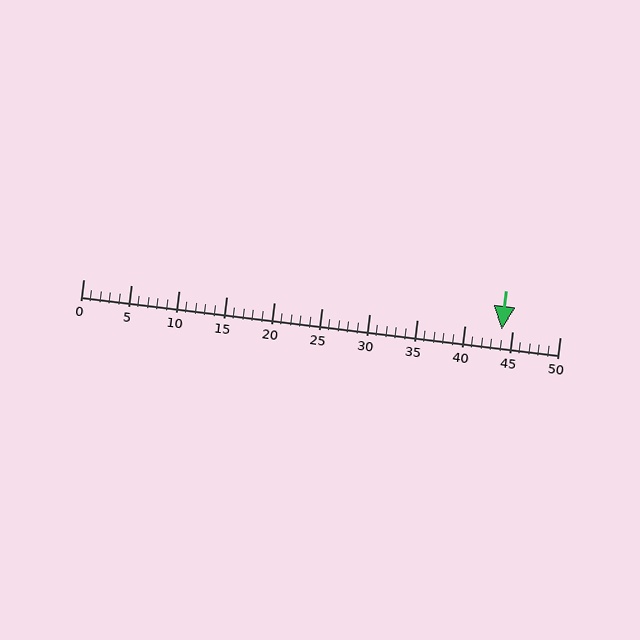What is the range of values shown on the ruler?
The ruler shows values from 0 to 50.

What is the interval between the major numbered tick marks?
The major tick marks are spaced 5 units apart.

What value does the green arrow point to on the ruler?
The green arrow points to approximately 44.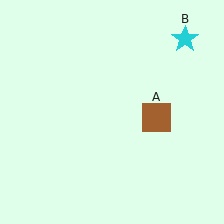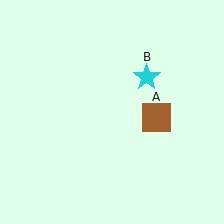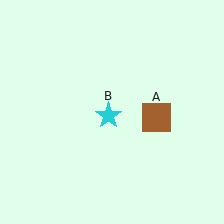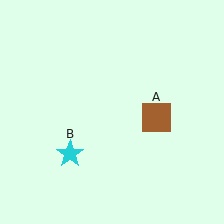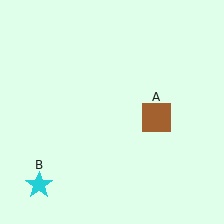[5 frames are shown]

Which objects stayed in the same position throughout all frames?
Brown square (object A) remained stationary.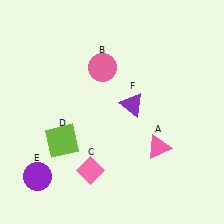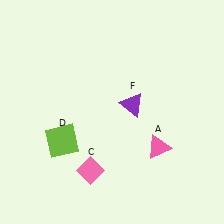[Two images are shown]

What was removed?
The purple circle (E), the pink circle (B) were removed in Image 2.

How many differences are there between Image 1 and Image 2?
There are 2 differences between the two images.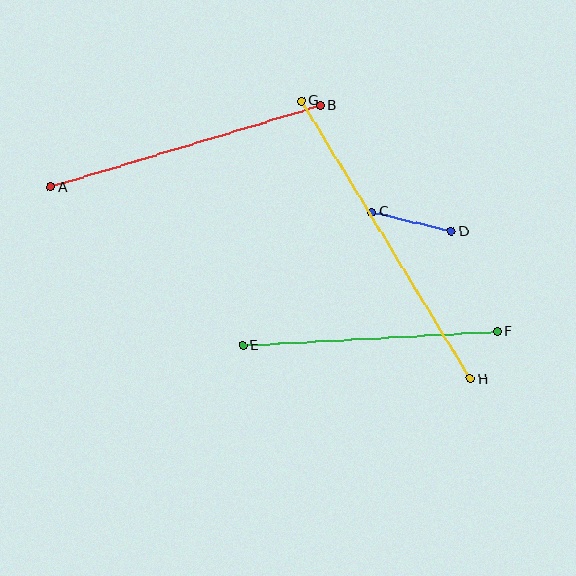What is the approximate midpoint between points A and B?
The midpoint is at approximately (186, 146) pixels.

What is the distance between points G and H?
The distance is approximately 326 pixels.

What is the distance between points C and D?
The distance is approximately 82 pixels.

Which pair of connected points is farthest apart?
Points G and H are farthest apart.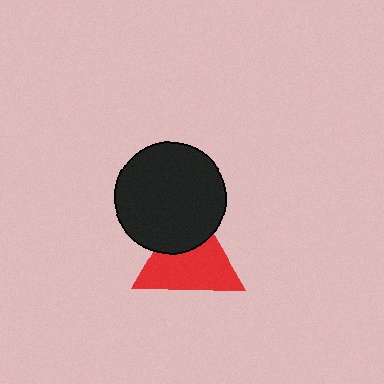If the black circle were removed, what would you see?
You would see the complete red triangle.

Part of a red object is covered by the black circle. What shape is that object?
It is a triangle.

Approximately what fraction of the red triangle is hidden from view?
Roughly 34% of the red triangle is hidden behind the black circle.